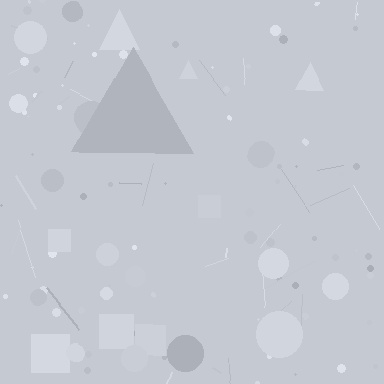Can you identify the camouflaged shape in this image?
The camouflaged shape is a triangle.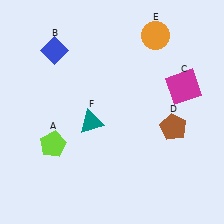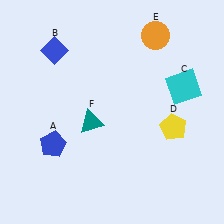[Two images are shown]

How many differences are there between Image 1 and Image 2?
There are 3 differences between the two images.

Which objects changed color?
A changed from lime to blue. C changed from magenta to cyan. D changed from brown to yellow.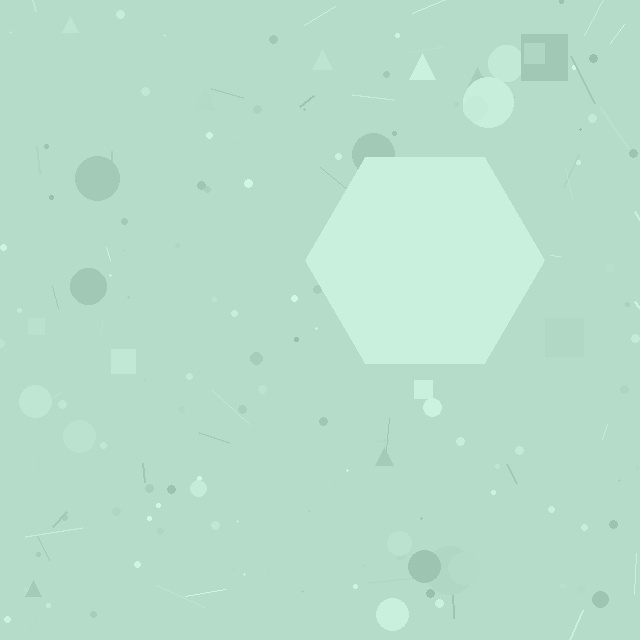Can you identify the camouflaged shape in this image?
The camouflaged shape is a hexagon.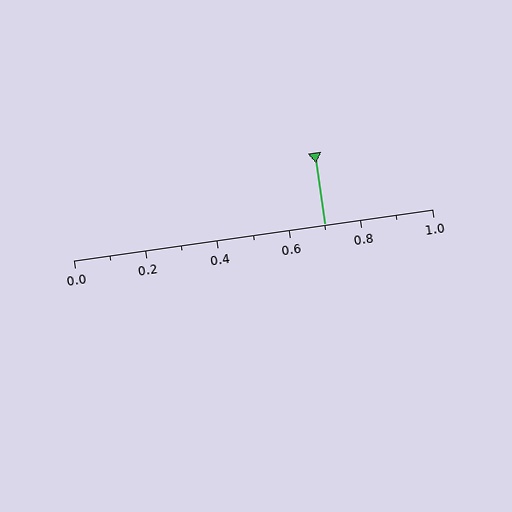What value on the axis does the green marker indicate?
The marker indicates approximately 0.7.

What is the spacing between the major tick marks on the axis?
The major ticks are spaced 0.2 apart.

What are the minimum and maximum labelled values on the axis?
The axis runs from 0.0 to 1.0.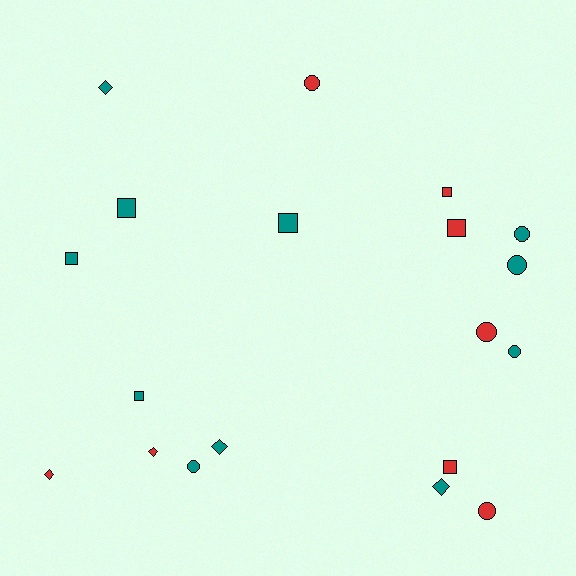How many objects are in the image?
There are 19 objects.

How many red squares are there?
There are 3 red squares.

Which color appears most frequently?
Teal, with 11 objects.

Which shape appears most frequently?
Circle, with 7 objects.